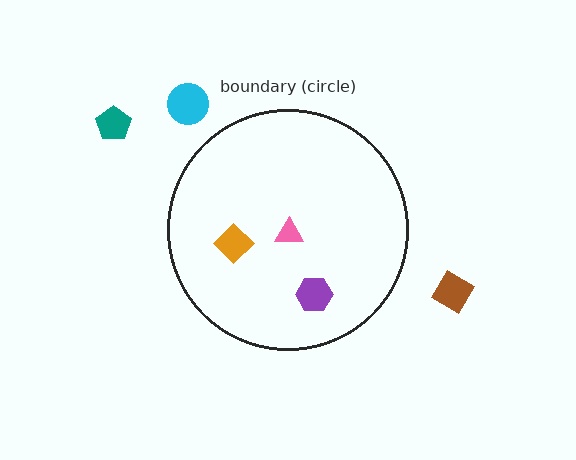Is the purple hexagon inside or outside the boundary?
Inside.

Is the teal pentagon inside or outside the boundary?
Outside.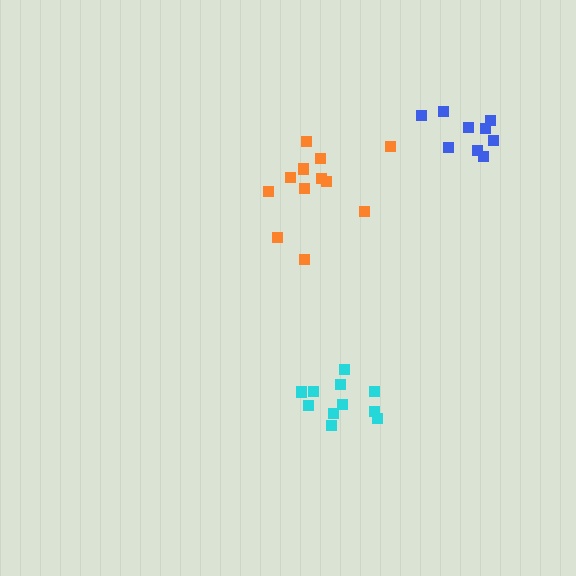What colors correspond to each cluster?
The clusters are colored: orange, cyan, blue.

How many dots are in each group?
Group 1: 12 dots, Group 2: 11 dots, Group 3: 9 dots (32 total).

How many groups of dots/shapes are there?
There are 3 groups.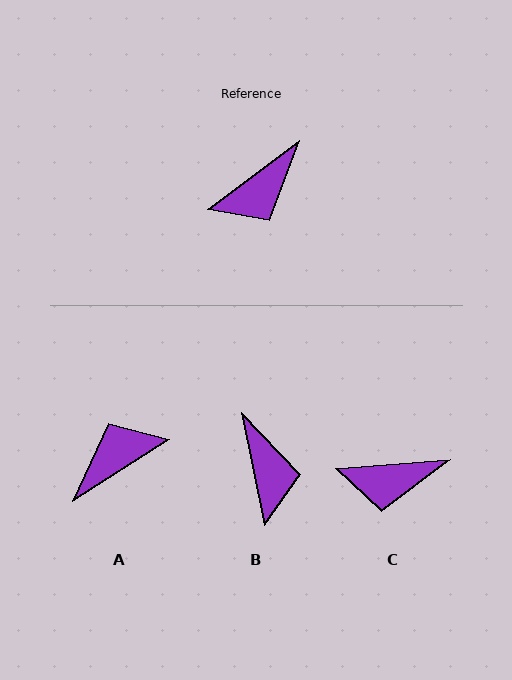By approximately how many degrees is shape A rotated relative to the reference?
Approximately 176 degrees counter-clockwise.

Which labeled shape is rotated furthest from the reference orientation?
A, about 176 degrees away.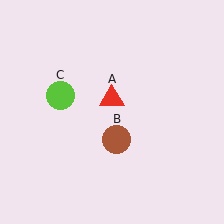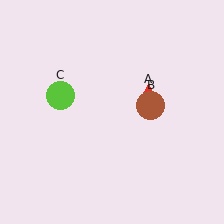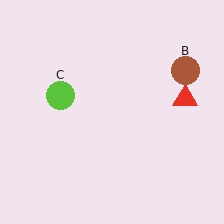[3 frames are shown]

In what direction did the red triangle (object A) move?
The red triangle (object A) moved right.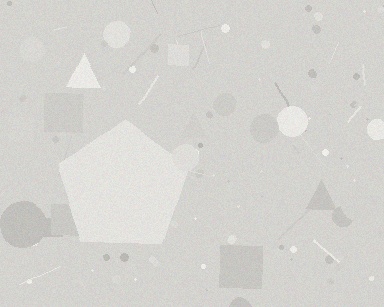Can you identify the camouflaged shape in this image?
The camouflaged shape is a pentagon.